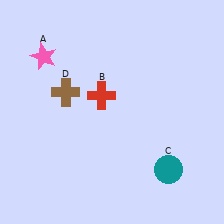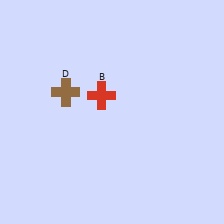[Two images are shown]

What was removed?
The pink star (A), the teal circle (C) were removed in Image 2.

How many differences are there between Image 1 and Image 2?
There are 2 differences between the two images.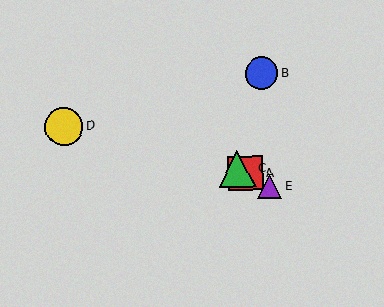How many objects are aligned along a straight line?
3 objects (A, C, E) are aligned along a straight line.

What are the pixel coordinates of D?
Object D is at (64, 126).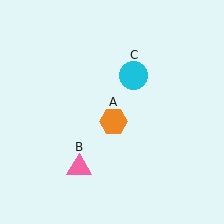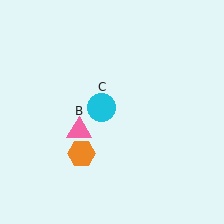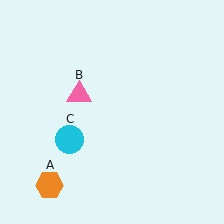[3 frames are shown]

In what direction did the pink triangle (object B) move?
The pink triangle (object B) moved up.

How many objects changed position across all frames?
3 objects changed position: orange hexagon (object A), pink triangle (object B), cyan circle (object C).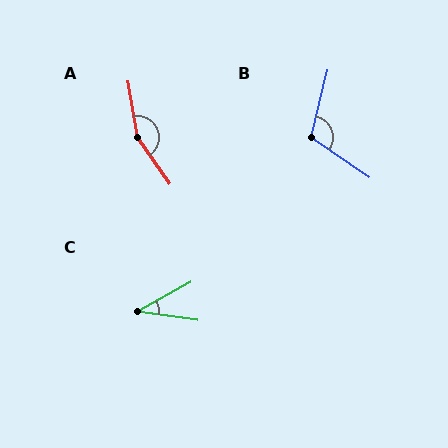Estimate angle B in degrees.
Approximately 111 degrees.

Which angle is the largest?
A, at approximately 154 degrees.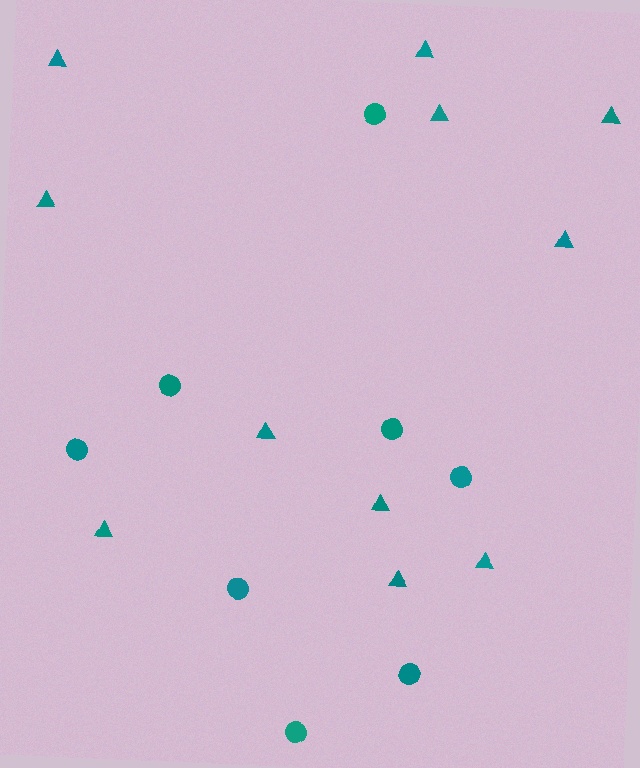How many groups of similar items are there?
There are 2 groups: one group of triangles (11) and one group of circles (8).